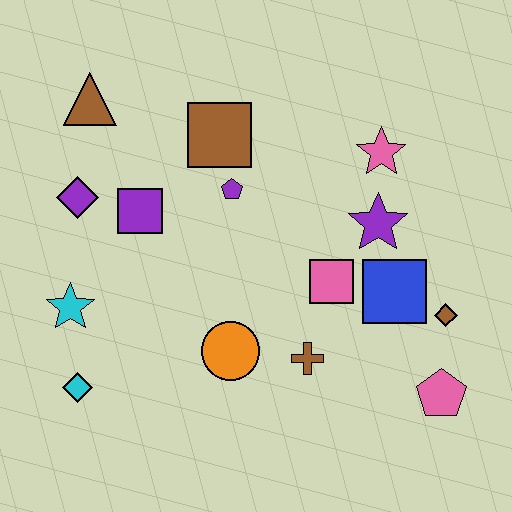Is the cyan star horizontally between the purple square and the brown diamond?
No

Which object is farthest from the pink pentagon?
The brown triangle is farthest from the pink pentagon.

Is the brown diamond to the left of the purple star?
No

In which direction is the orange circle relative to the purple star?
The orange circle is to the left of the purple star.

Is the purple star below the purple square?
Yes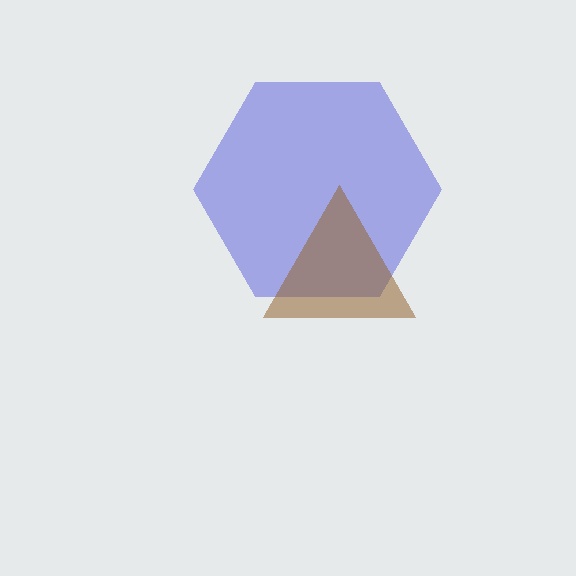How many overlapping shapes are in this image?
There are 2 overlapping shapes in the image.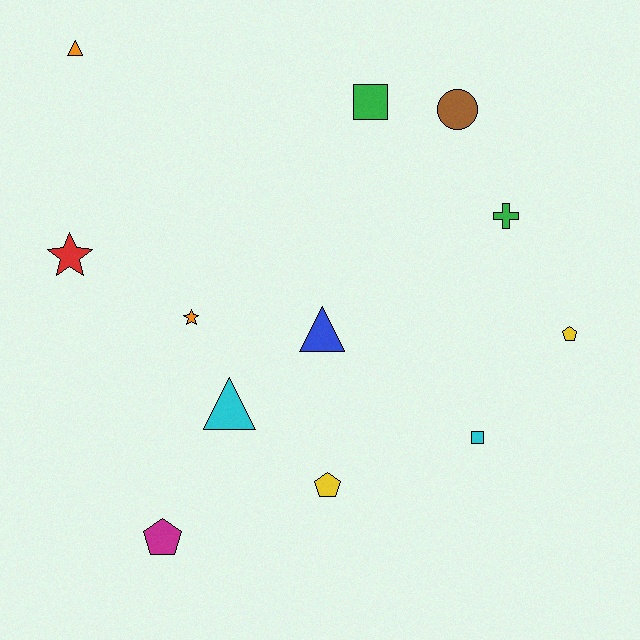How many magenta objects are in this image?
There is 1 magenta object.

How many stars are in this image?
There are 2 stars.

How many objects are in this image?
There are 12 objects.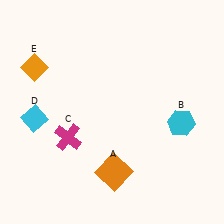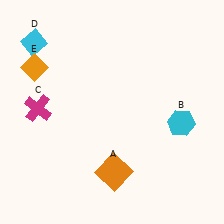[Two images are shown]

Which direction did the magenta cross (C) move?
The magenta cross (C) moved left.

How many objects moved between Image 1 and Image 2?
2 objects moved between the two images.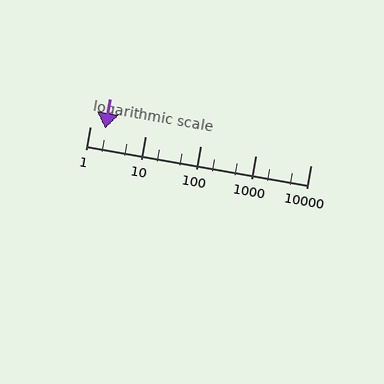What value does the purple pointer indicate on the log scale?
The pointer indicates approximately 1.9.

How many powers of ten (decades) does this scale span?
The scale spans 4 decades, from 1 to 10000.